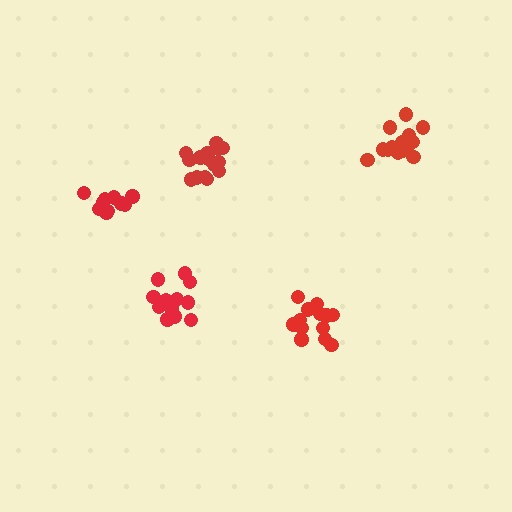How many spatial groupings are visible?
There are 5 spatial groupings.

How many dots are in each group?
Group 1: 14 dots, Group 2: 15 dots, Group 3: 13 dots, Group 4: 17 dots, Group 5: 11 dots (70 total).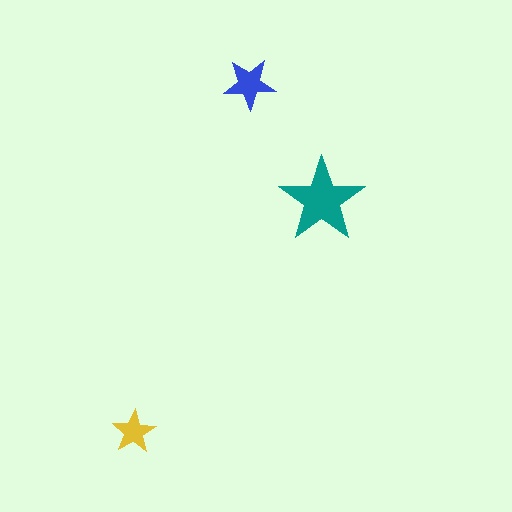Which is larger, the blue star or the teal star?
The teal one.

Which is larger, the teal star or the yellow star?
The teal one.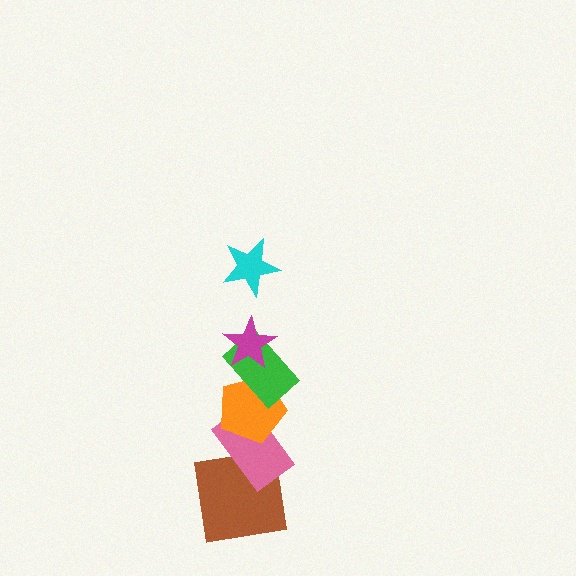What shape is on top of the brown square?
The pink rectangle is on top of the brown square.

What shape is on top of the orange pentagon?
The green rectangle is on top of the orange pentagon.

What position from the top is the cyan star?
The cyan star is 1st from the top.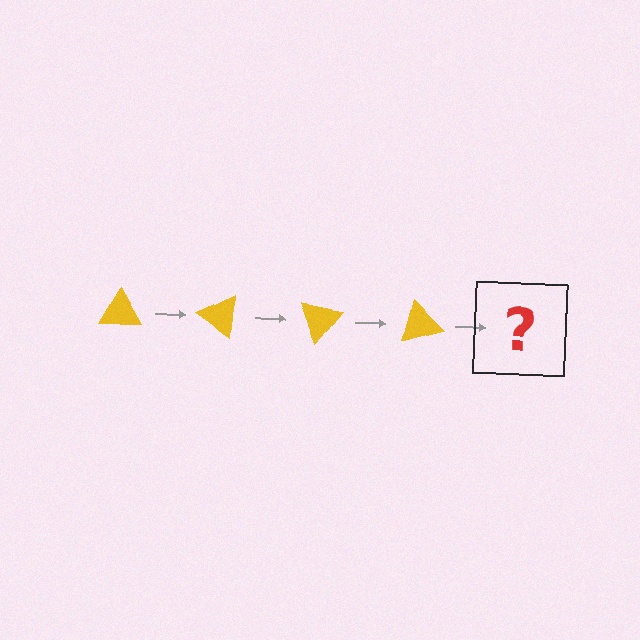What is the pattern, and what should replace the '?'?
The pattern is that the triangle rotates 35 degrees each step. The '?' should be a yellow triangle rotated 140 degrees.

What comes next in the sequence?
The next element should be a yellow triangle rotated 140 degrees.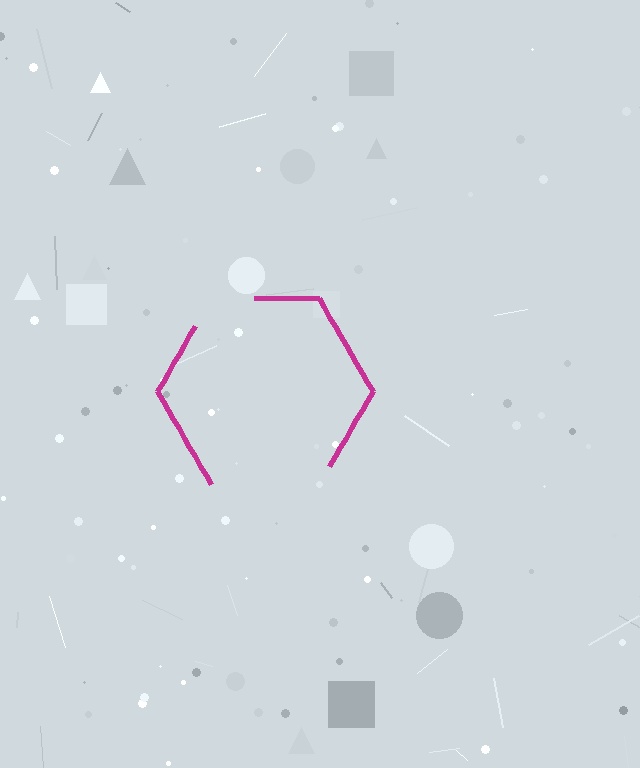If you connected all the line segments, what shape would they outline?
They would outline a hexagon.